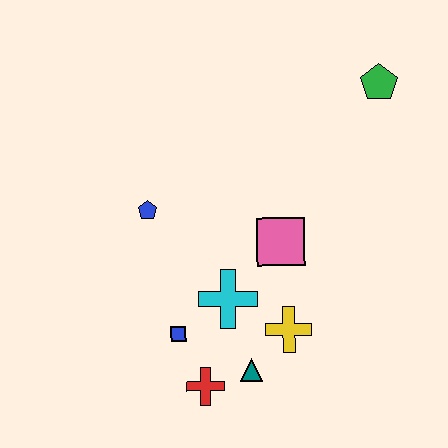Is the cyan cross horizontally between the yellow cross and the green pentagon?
No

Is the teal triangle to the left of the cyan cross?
No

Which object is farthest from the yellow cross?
The green pentagon is farthest from the yellow cross.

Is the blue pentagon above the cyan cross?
Yes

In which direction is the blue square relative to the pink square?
The blue square is to the left of the pink square.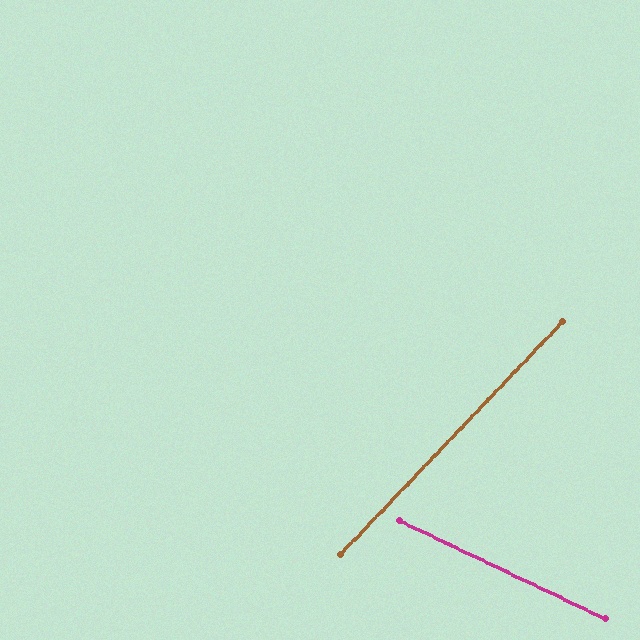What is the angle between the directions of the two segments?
Approximately 72 degrees.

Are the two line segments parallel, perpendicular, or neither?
Neither parallel nor perpendicular — they differ by about 72°.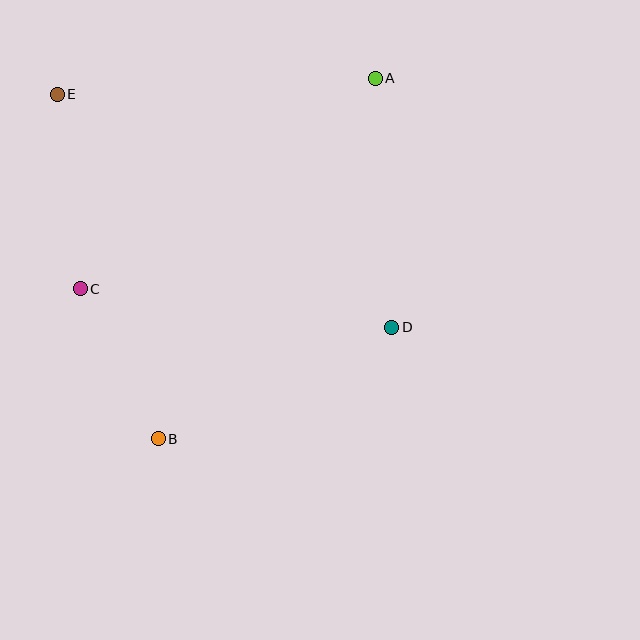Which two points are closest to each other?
Points B and C are closest to each other.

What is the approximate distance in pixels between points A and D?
The distance between A and D is approximately 249 pixels.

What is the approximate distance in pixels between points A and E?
The distance between A and E is approximately 319 pixels.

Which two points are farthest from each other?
Points A and B are farthest from each other.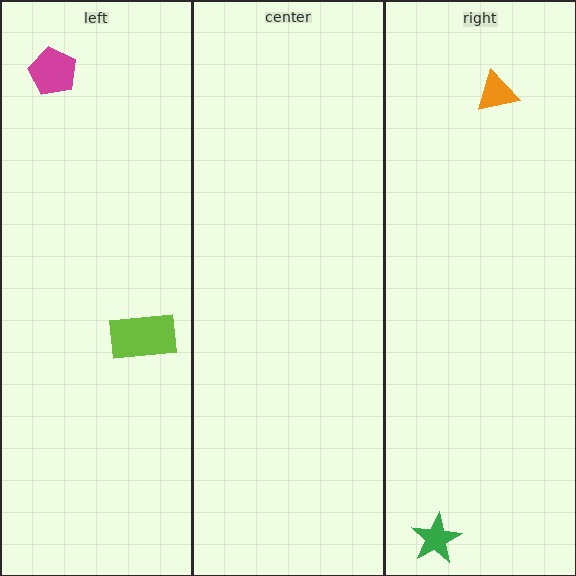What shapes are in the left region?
The lime rectangle, the magenta pentagon.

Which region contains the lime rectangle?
The left region.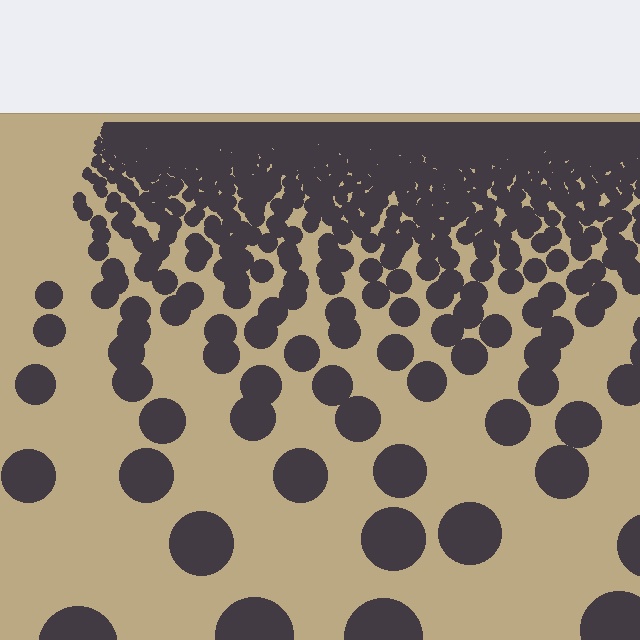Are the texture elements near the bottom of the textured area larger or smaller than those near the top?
Larger. Near the bottom, elements are closer to the viewer and appear at a bigger on-screen size.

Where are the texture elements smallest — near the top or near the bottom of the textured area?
Near the top.